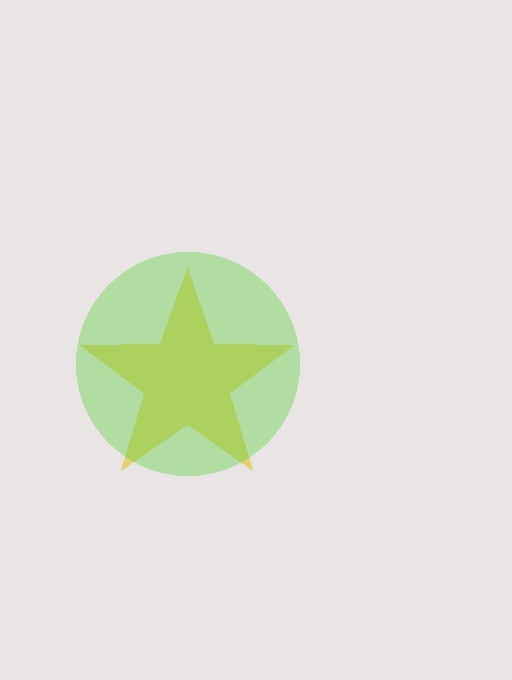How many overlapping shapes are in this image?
There are 2 overlapping shapes in the image.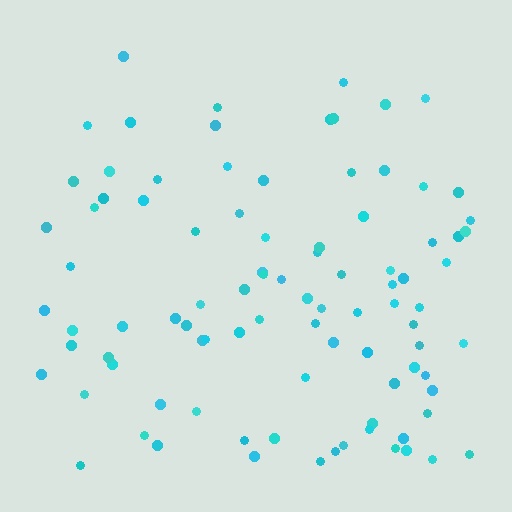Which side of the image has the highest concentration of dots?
The bottom.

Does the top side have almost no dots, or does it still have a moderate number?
Still a moderate number, just noticeably fewer than the bottom.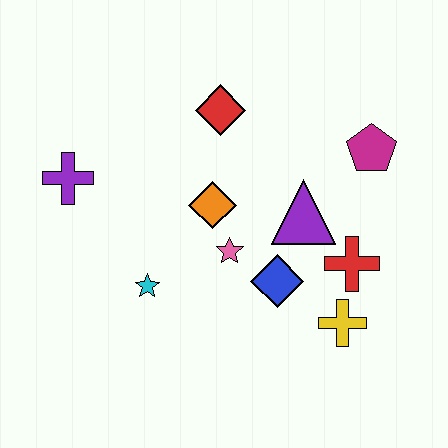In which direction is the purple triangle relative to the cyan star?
The purple triangle is to the right of the cyan star.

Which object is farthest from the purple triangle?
The purple cross is farthest from the purple triangle.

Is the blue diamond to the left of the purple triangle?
Yes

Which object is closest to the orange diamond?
The pink star is closest to the orange diamond.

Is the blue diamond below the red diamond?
Yes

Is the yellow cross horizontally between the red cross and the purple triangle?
Yes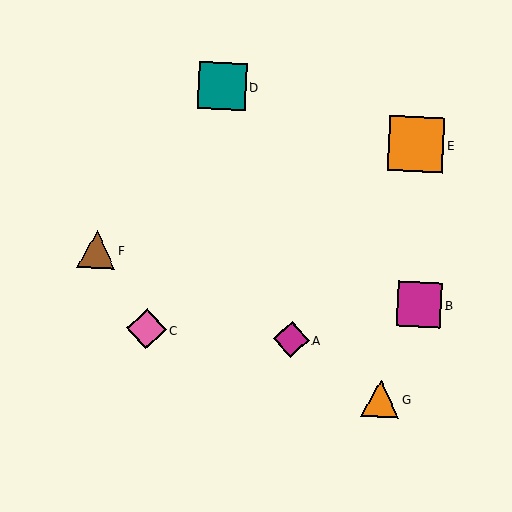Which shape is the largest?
The orange square (labeled E) is the largest.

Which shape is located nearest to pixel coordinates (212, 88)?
The teal square (labeled D) at (222, 86) is nearest to that location.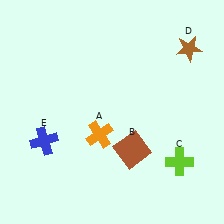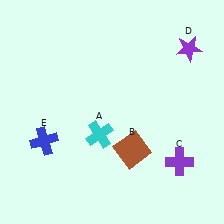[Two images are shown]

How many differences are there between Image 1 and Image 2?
There are 3 differences between the two images.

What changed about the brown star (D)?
In Image 1, D is brown. In Image 2, it changed to purple.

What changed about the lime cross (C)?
In Image 1, C is lime. In Image 2, it changed to purple.